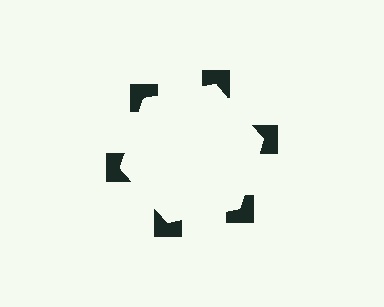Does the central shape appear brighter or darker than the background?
It typically appears slightly brighter than the background, even though no actual brightness change is drawn.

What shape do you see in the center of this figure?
An illusory hexagon — its edges are inferred from the aligned wedge cuts in the notched squares, not physically drawn.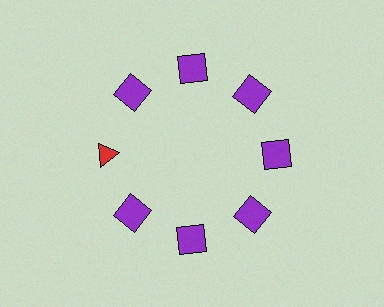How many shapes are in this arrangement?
There are 8 shapes arranged in a ring pattern.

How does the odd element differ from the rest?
It differs in both color (red instead of purple) and shape (triangle instead of square).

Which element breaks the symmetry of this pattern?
The red triangle at roughly the 9 o'clock position breaks the symmetry. All other shapes are purple squares.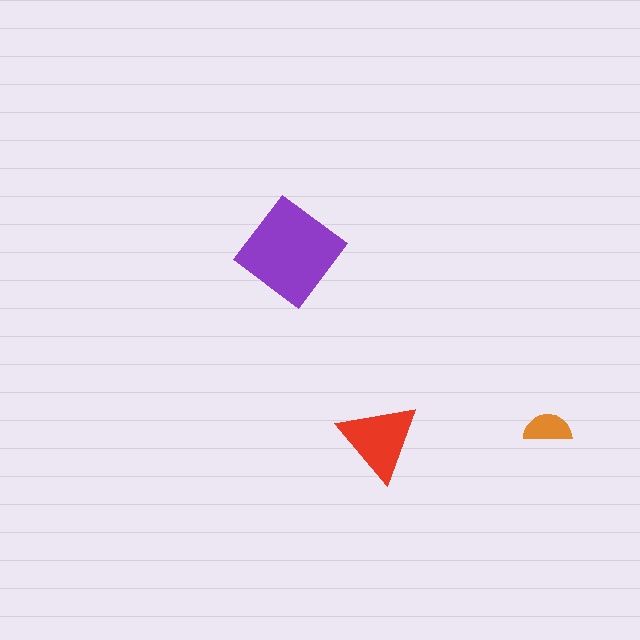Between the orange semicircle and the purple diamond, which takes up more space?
The purple diamond.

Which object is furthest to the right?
The orange semicircle is rightmost.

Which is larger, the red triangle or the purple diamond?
The purple diamond.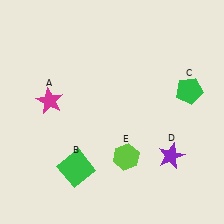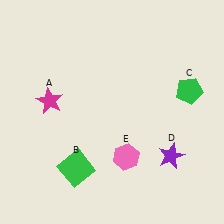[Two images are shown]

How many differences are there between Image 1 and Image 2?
There is 1 difference between the two images.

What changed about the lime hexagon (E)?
In Image 1, E is lime. In Image 2, it changed to pink.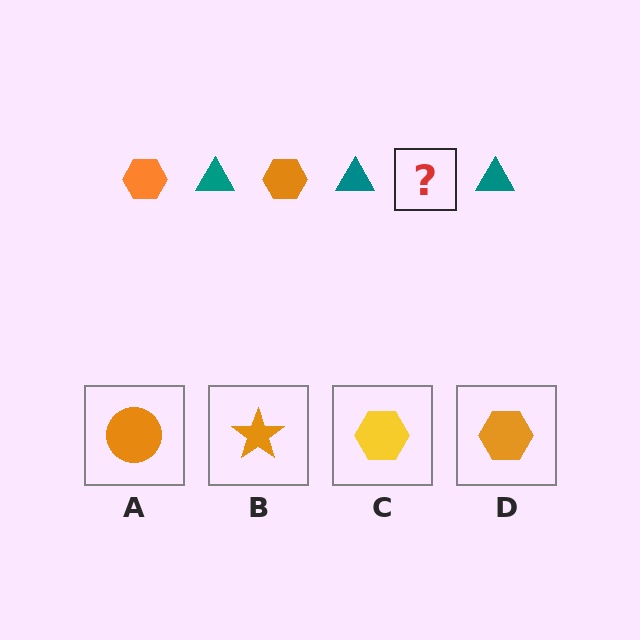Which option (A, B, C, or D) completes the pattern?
D.